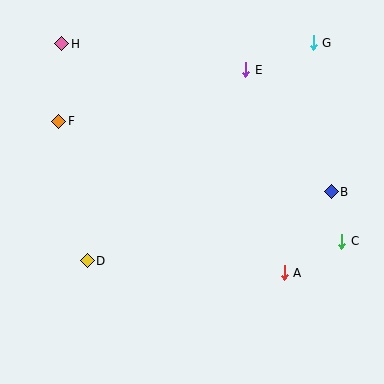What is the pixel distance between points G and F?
The distance between G and F is 266 pixels.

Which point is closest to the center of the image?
Point A at (284, 273) is closest to the center.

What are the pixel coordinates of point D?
Point D is at (87, 261).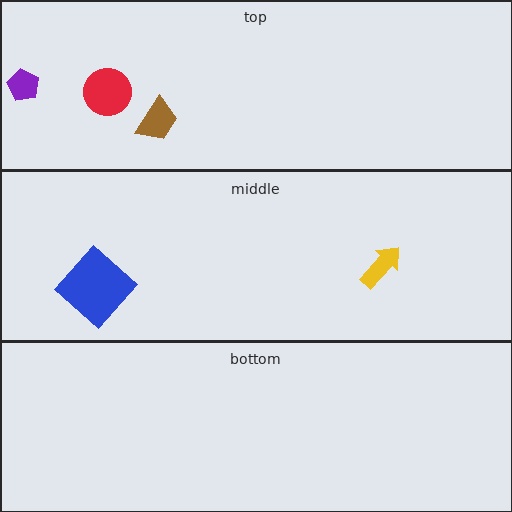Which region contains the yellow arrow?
The middle region.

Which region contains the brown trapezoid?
The top region.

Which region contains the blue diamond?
The middle region.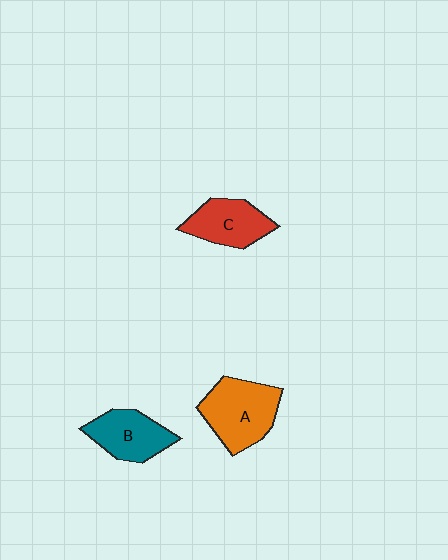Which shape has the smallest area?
Shape C (red).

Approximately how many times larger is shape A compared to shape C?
Approximately 1.3 times.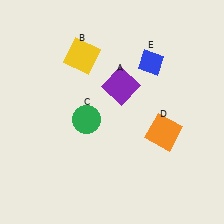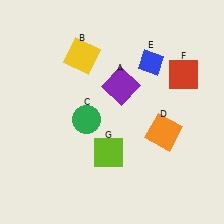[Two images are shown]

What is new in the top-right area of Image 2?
A red square (F) was added in the top-right area of Image 2.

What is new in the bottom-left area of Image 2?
A lime square (G) was added in the bottom-left area of Image 2.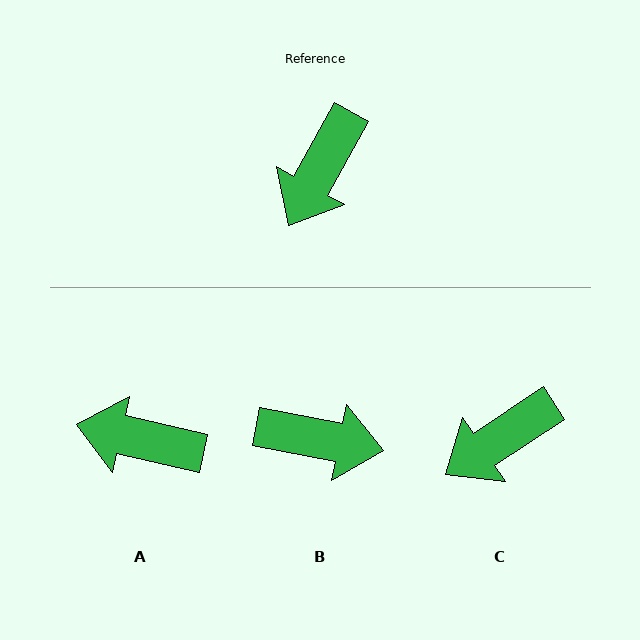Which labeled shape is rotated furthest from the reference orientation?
B, about 108 degrees away.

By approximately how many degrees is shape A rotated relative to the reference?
Approximately 74 degrees clockwise.